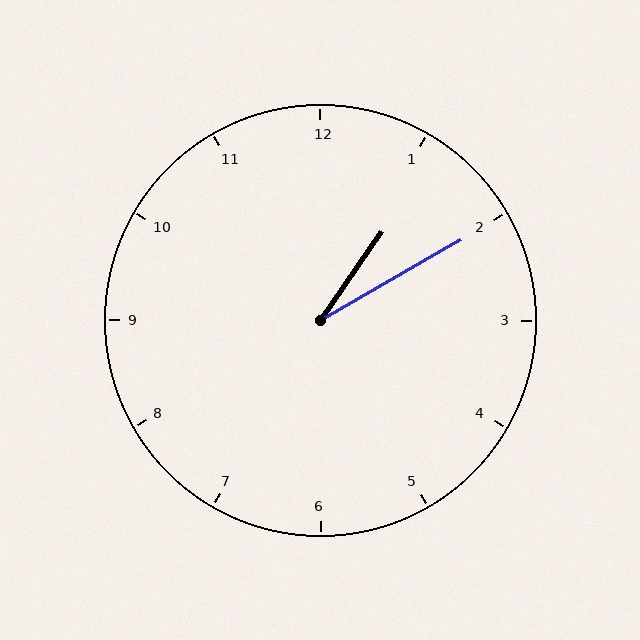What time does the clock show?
1:10.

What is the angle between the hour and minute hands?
Approximately 25 degrees.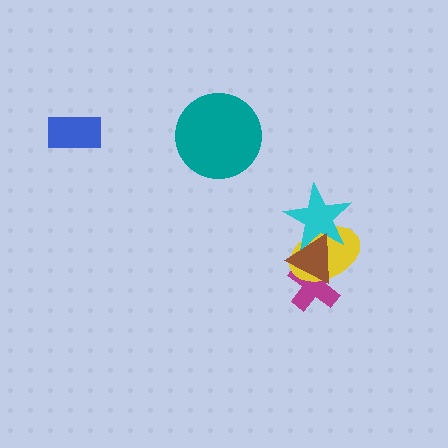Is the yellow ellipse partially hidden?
Yes, it is partially covered by another shape.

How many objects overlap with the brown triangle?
3 objects overlap with the brown triangle.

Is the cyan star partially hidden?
Yes, it is partially covered by another shape.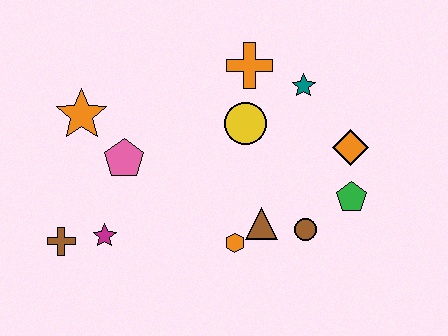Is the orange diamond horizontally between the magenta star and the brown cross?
No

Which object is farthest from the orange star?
The green pentagon is farthest from the orange star.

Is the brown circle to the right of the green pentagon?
No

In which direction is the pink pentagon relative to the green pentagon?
The pink pentagon is to the left of the green pentagon.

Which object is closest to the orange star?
The pink pentagon is closest to the orange star.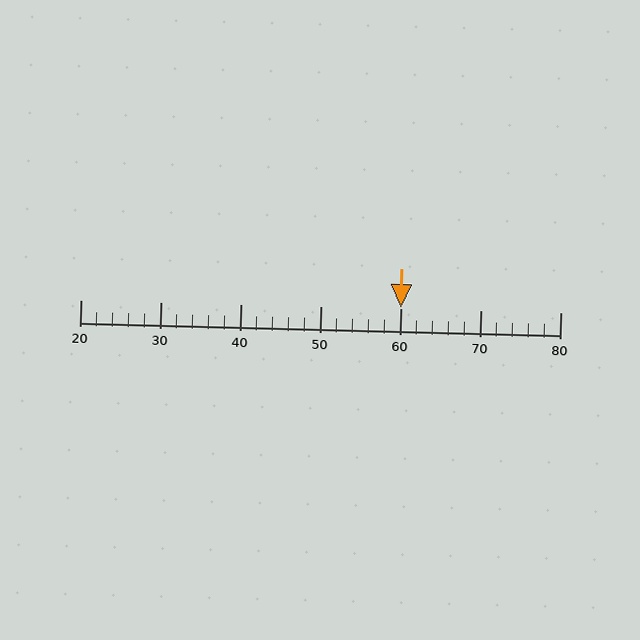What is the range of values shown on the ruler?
The ruler shows values from 20 to 80.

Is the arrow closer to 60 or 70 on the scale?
The arrow is closer to 60.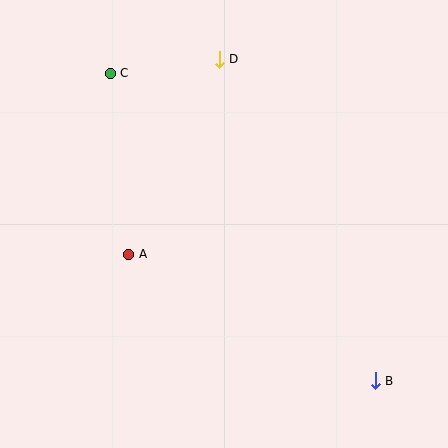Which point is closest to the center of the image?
Point A at (129, 254) is closest to the center.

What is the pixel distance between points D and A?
The distance between D and A is 215 pixels.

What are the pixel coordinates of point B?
Point B is at (375, 381).